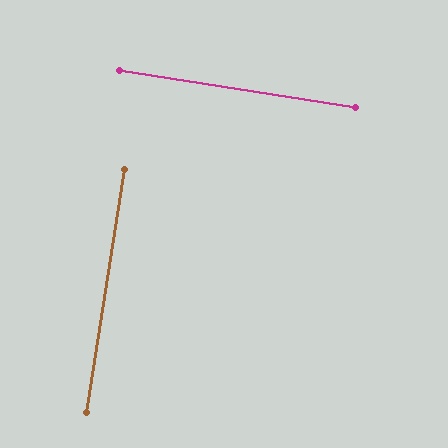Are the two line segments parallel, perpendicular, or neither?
Perpendicular — they meet at approximately 90°.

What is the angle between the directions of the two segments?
Approximately 90 degrees.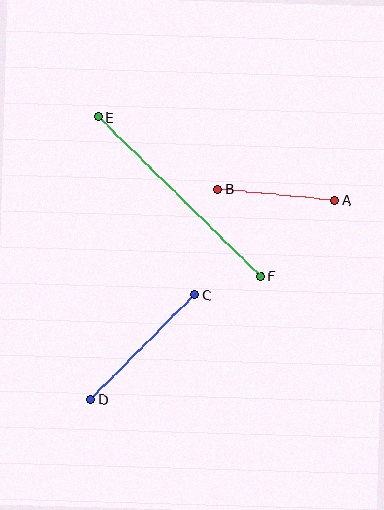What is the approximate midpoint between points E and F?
The midpoint is at approximately (180, 197) pixels.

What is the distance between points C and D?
The distance is approximately 148 pixels.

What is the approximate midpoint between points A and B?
The midpoint is at approximately (276, 195) pixels.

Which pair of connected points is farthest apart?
Points E and F are farthest apart.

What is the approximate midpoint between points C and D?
The midpoint is at approximately (143, 347) pixels.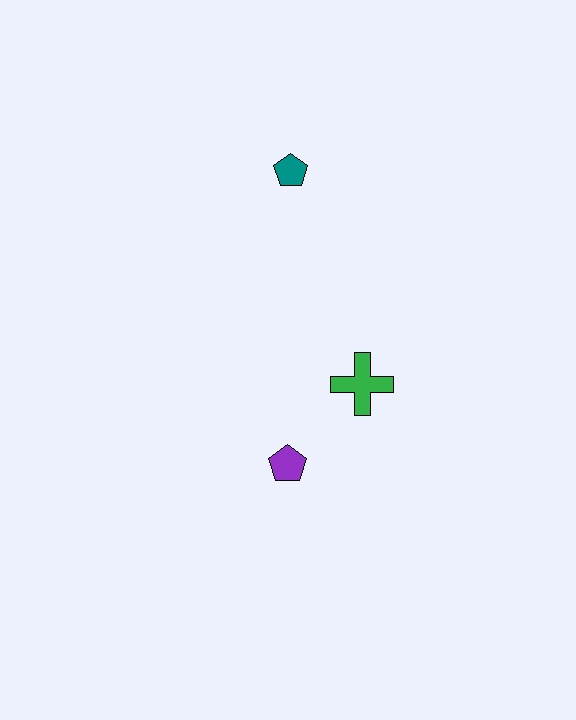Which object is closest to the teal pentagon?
The green cross is closest to the teal pentagon.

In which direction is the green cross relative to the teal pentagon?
The green cross is below the teal pentagon.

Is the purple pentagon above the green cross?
No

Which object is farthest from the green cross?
The teal pentagon is farthest from the green cross.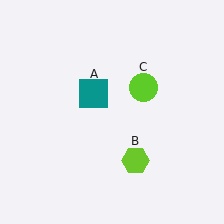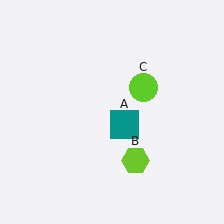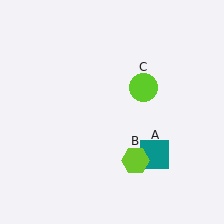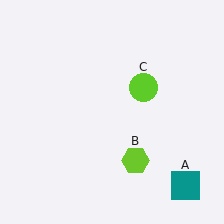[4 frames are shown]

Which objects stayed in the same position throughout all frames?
Lime hexagon (object B) and lime circle (object C) remained stationary.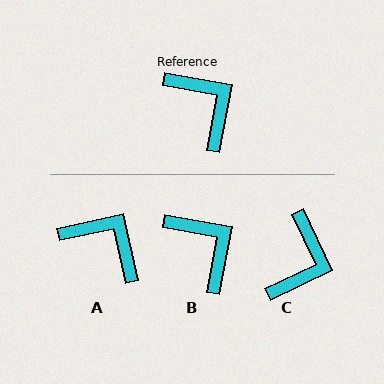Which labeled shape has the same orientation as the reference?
B.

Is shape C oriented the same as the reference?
No, it is off by about 54 degrees.